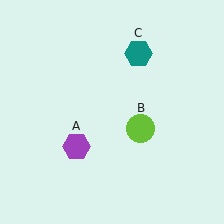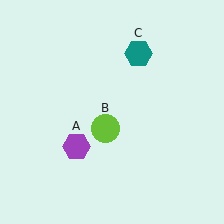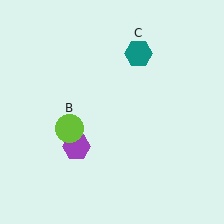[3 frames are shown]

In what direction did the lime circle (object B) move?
The lime circle (object B) moved left.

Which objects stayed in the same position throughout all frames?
Purple hexagon (object A) and teal hexagon (object C) remained stationary.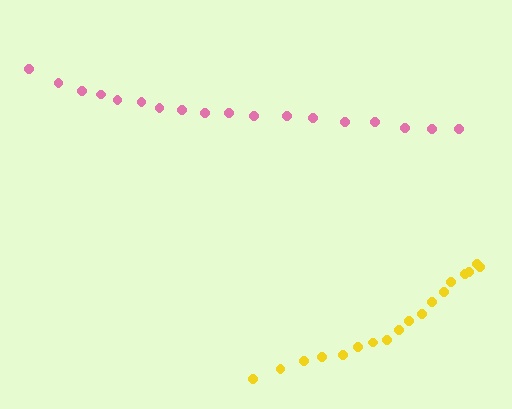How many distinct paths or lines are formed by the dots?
There are 2 distinct paths.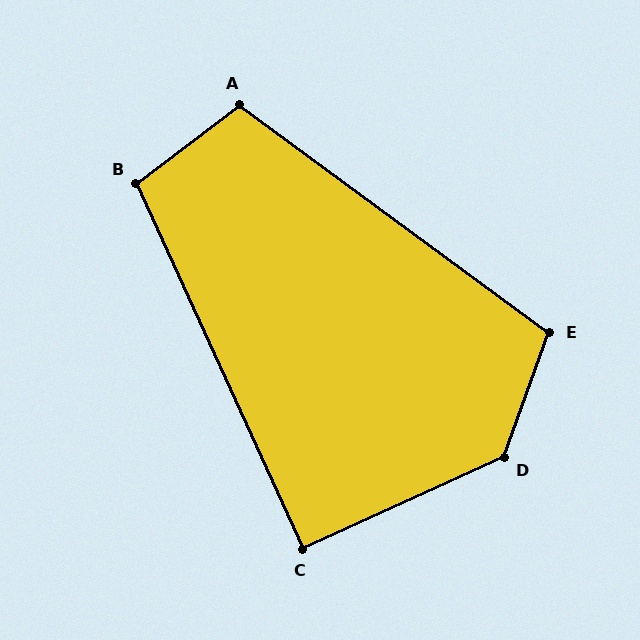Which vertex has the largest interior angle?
D, at approximately 134 degrees.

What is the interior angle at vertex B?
Approximately 102 degrees (obtuse).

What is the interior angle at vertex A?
Approximately 107 degrees (obtuse).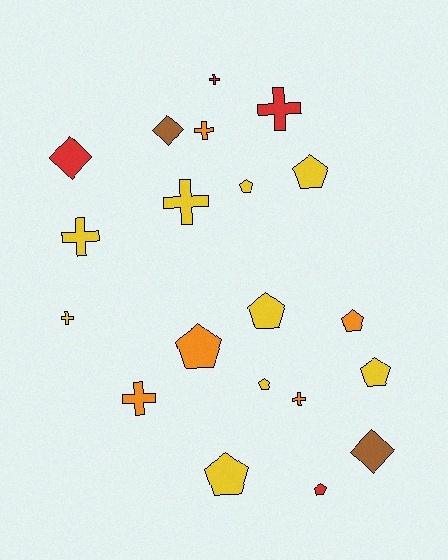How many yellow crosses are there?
There are 3 yellow crosses.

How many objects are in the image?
There are 20 objects.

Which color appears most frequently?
Yellow, with 9 objects.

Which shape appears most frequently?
Pentagon, with 9 objects.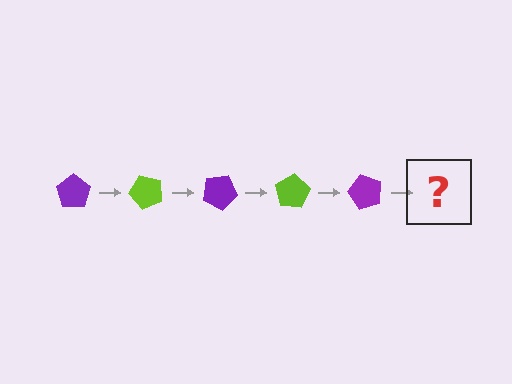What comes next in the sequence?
The next element should be a lime pentagon, rotated 250 degrees from the start.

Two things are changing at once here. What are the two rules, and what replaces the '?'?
The two rules are that it rotates 50 degrees each step and the color cycles through purple and lime. The '?' should be a lime pentagon, rotated 250 degrees from the start.